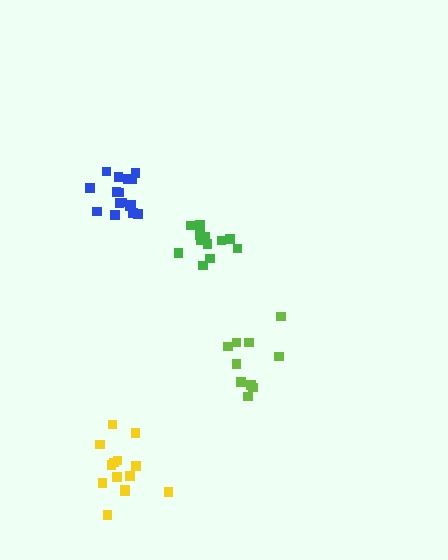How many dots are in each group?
Group 1: 10 dots, Group 2: 16 dots, Group 3: 12 dots, Group 4: 14 dots (52 total).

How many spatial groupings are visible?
There are 4 spatial groupings.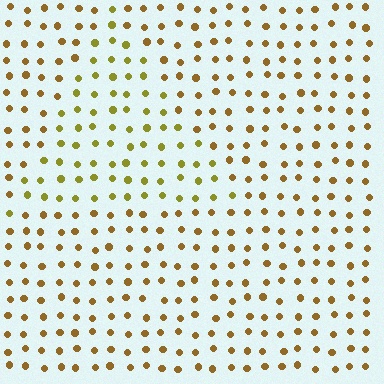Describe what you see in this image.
The image is filled with small brown elements in a uniform arrangement. A triangle-shaped region is visible where the elements are tinted to a slightly different hue, forming a subtle color boundary.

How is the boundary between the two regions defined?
The boundary is defined purely by a slight shift in hue (about 27 degrees). Spacing, size, and orientation are identical on both sides.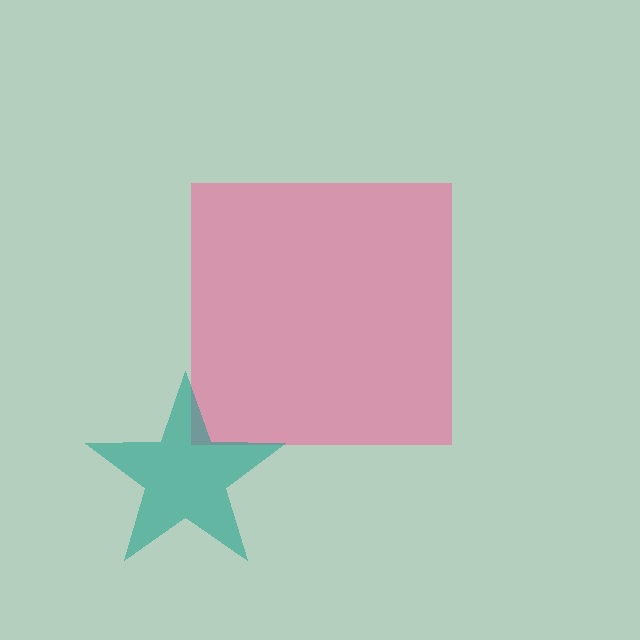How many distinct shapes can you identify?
There are 2 distinct shapes: a pink square, a teal star.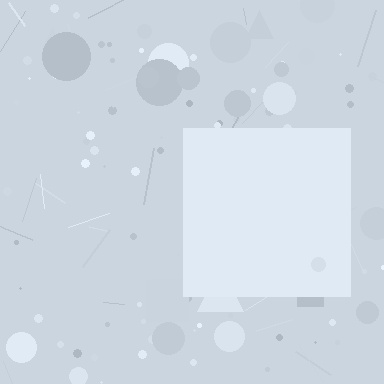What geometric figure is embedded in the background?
A square is embedded in the background.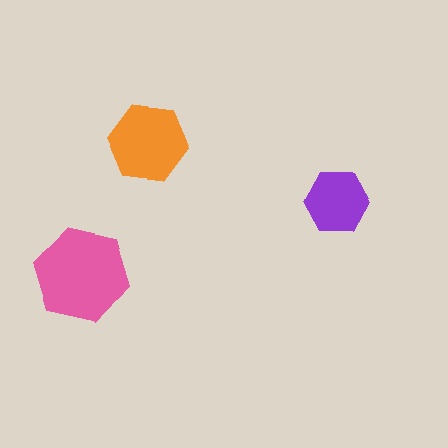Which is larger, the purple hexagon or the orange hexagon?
The orange one.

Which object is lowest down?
The pink hexagon is bottommost.